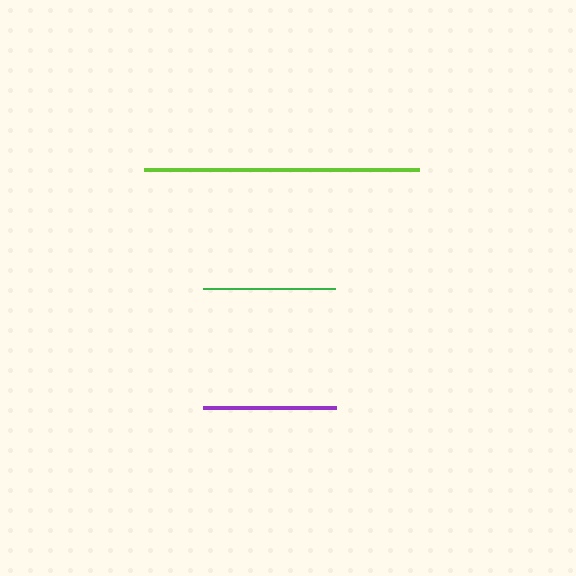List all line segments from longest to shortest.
From longest to shortest: lime, purple, green.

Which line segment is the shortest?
The green line is the shortest at approximately 132 pixels.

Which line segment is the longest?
The lime line is the longest at approximately 275 pixels.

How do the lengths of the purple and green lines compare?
The purple and green lines are approximately the same length.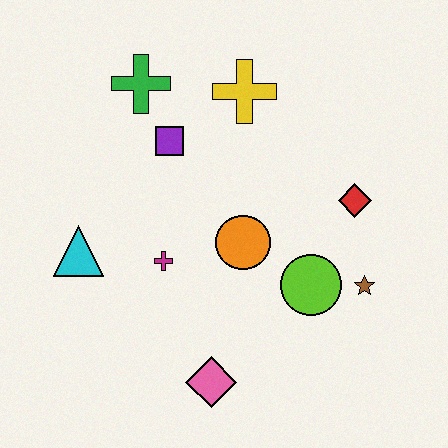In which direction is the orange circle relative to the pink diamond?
The orange circle is above the pink diamond.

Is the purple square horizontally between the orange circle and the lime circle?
No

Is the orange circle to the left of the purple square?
No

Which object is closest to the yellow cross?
The purple square is closest to the yellow cross.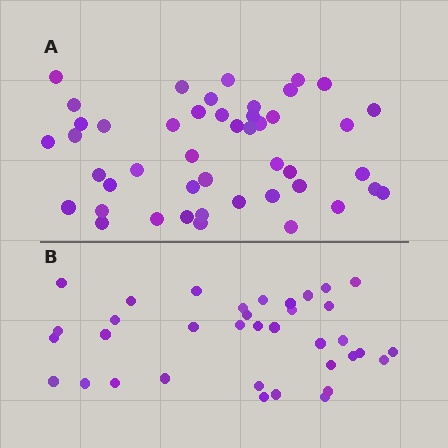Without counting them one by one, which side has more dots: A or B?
Region A (the top region) has more dots.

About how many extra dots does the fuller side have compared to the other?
Region A has roughly 10 or so more dots than region B.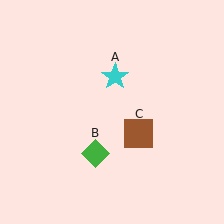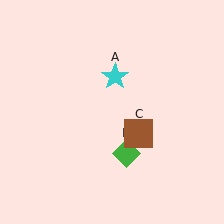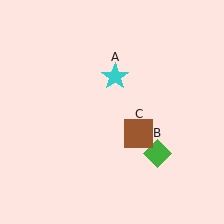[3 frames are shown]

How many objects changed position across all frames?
1 object changed position: green diamond (object B).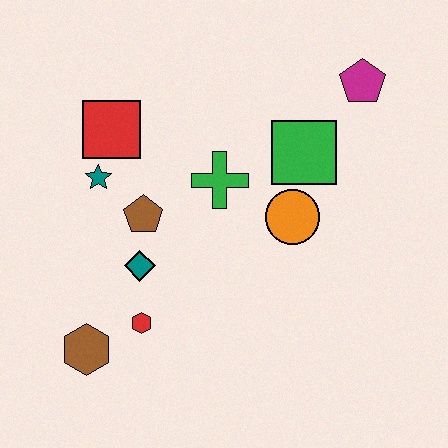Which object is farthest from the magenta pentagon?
The brown hexagon is farthest from the magenta pentagon.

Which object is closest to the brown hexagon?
The red hexagon is closest to the brown hexagon.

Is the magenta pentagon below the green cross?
No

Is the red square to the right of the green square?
No